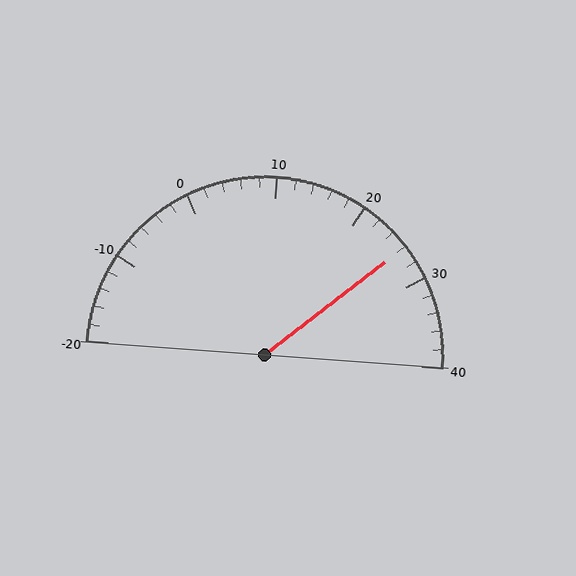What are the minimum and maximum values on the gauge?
The gauge ranges from -20 to 40.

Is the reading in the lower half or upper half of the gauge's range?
The reading is in the upper half of the range (-20 to 40).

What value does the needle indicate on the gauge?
The needle indicates approximately 26.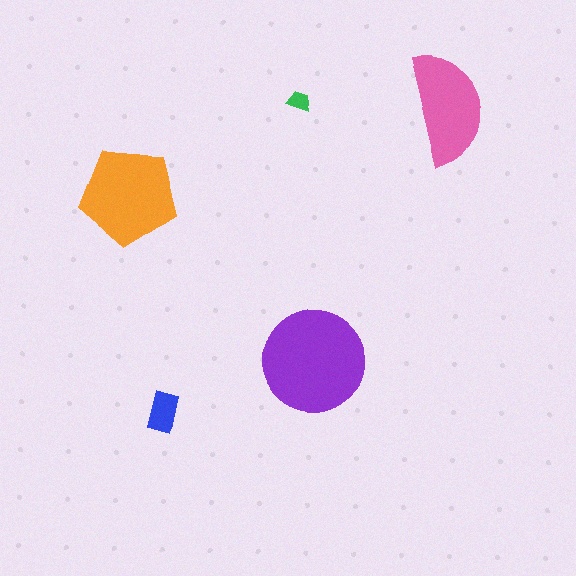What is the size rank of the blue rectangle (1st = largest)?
4th.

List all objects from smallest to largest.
The green trapezoid, the blue rectangle, the pink semicircle, the orange pentagon, the purple circle.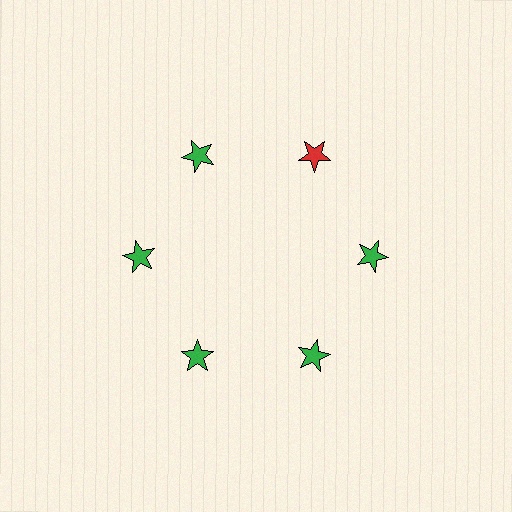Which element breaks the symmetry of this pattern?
The red star at roughly the 1 o'clock position breaks the symmetry. All other shapes are green stars.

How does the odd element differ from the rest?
It has a different color: red instead of green.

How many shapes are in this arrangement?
There are 6 shapes arranged in a ring pattern.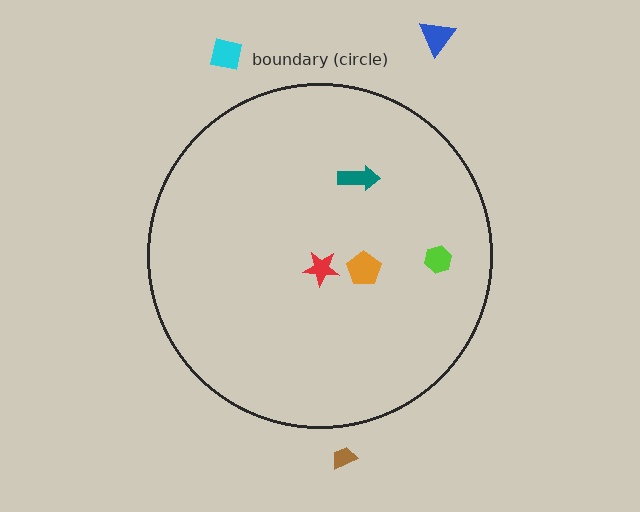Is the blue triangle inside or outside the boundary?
Outside.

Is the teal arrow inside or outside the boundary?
Inside.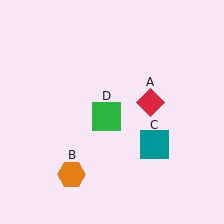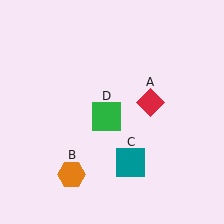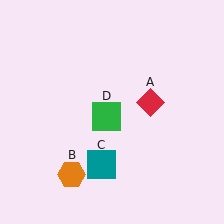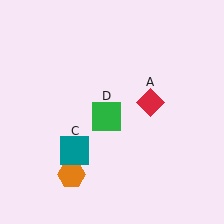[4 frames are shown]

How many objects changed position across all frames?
1 object changed position: teal square (object C).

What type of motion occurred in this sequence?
The teal square (object C) rotated clockwise around the center of the scene.